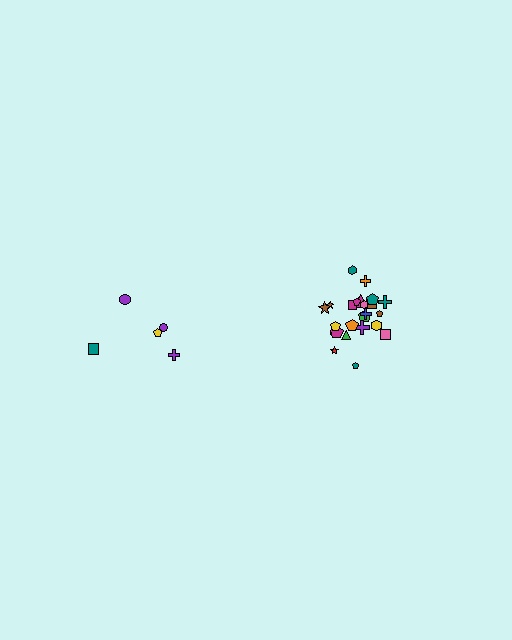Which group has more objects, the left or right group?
The right group.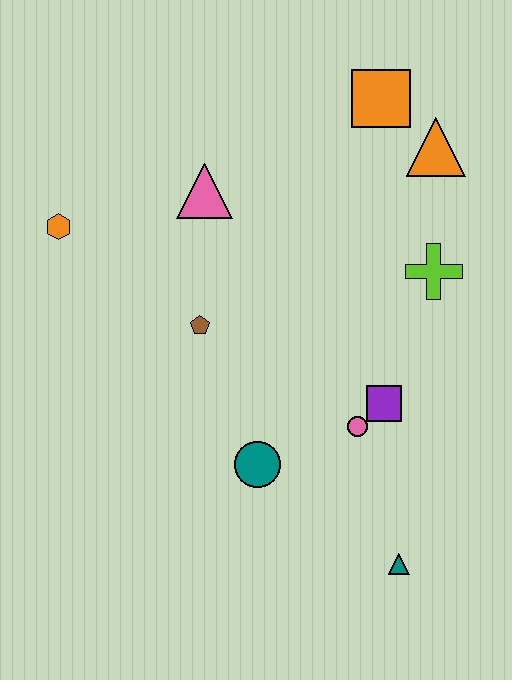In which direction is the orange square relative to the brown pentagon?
The orange square is above the brown pentagon.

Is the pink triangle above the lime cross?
Yes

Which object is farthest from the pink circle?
The orange hexagon is farthest from the pink circle.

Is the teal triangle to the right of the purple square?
Yes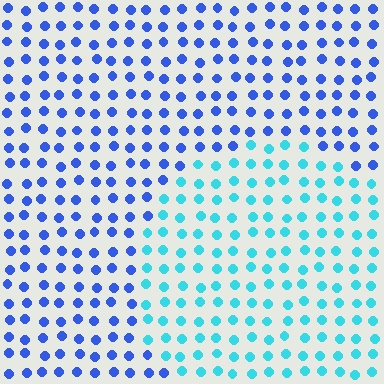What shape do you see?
I see a circle.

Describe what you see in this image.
The image is filled with small blue elements in a uniform arrangement. A circle-shaped region is visible where the elements are tinted to a slightly different hue, forming a subtle color boundary.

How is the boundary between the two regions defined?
The boundary is defined purely by a slight shift in hue (about 44 degrees). Spacing, size, and orientation are identical on both sides.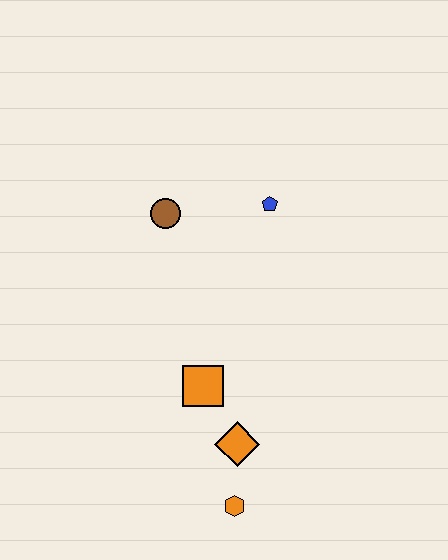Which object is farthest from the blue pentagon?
The orange hexagon is farthest from the blue pentagon.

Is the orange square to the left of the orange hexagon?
Yes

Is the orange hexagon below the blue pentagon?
Yes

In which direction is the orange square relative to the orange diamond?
The orange square is above the orange diamond.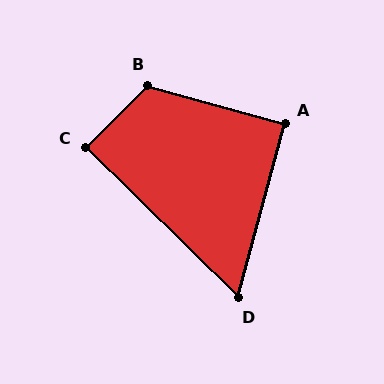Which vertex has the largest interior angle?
B, at approximately 119 degrees.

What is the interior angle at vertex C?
Approximately 89 degrees (approximately right).